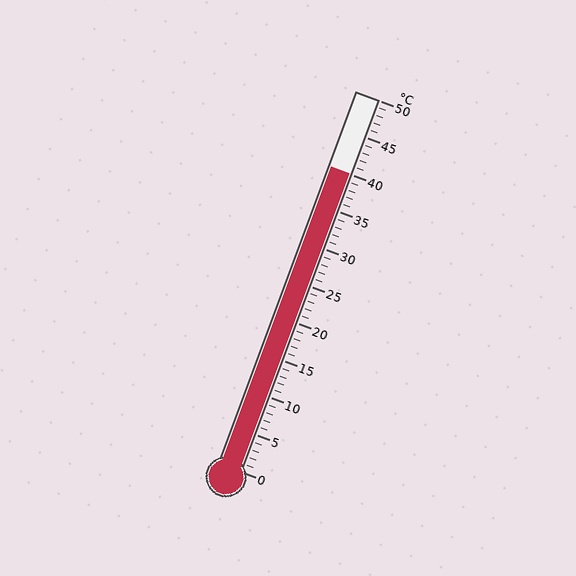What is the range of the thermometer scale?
The thermometer scale ranges from 0°C to 50°C.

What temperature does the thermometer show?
The thermometer shows approximately 40°C.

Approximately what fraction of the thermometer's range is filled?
The thermometer is filled to approximately 80% of its range.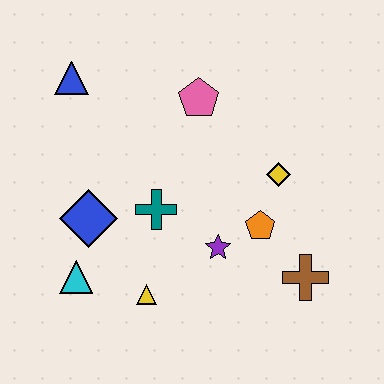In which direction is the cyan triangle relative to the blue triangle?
The cyan triangle is below the blue triangle.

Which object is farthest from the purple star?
The blue triangle is farthest from the purple star.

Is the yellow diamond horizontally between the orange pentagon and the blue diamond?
No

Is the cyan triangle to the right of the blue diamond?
No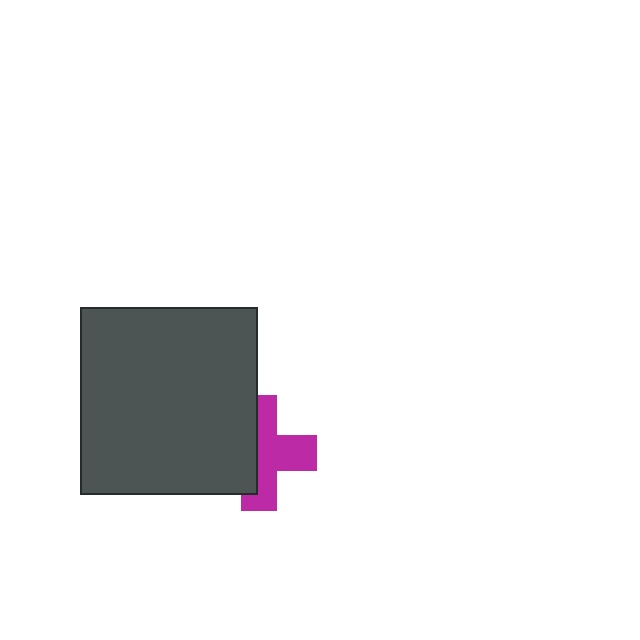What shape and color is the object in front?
The object in front is a dark gray rectangle.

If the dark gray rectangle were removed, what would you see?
You would see the complete magenta cross.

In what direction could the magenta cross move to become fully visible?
The magenta cross could move right. That would shift it out from behind the dark gray rectangle entirely.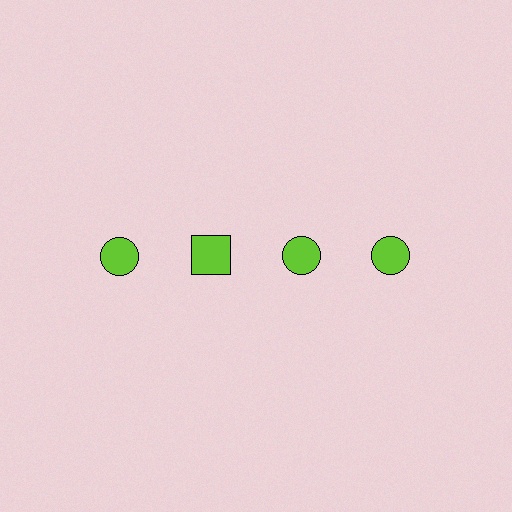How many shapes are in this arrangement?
There are 4 shapes arranged in a grid pattern.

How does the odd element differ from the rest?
It has a different shape: square instead of circle.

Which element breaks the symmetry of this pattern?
The lime square in the top row, second from left column breaks the symmetry. All other shapes are lime circles.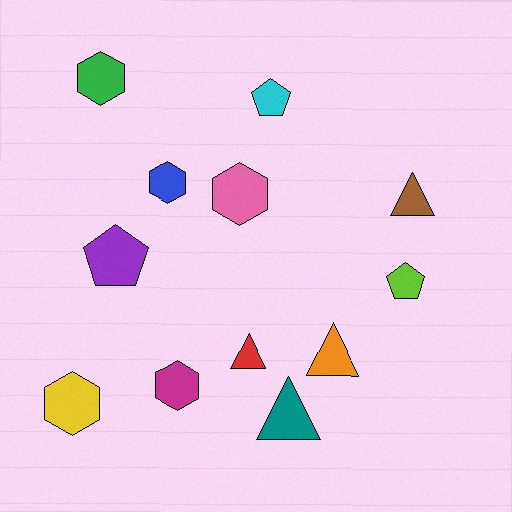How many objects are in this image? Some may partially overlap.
There are 12 objects.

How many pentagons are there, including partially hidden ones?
There are 3 pentagons.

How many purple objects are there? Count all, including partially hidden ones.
There is 1 purple object.